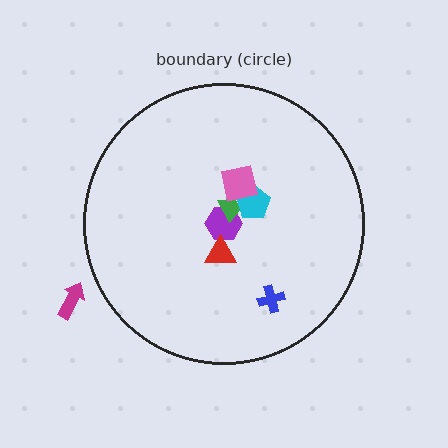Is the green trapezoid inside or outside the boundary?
Inside.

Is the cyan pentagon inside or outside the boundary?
Inside.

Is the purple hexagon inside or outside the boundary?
Inside.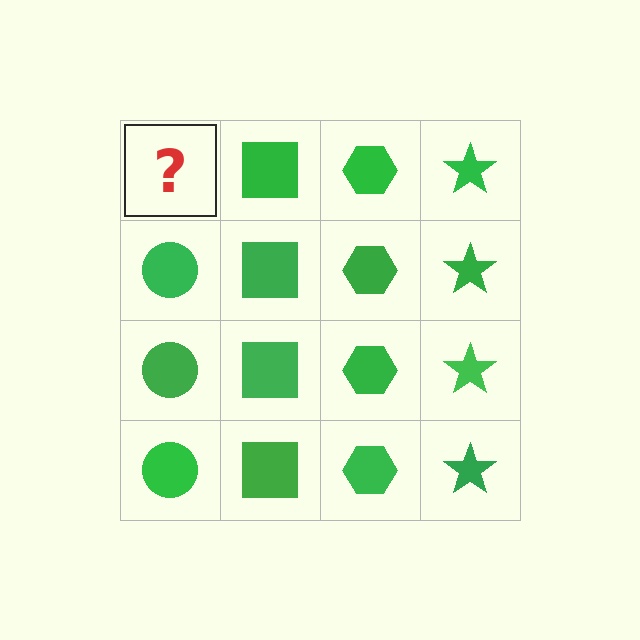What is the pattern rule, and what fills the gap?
The rule is that each column has a consistent shape. The gap should be filled with a green circle.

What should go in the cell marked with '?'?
The missing cell should contain a green circle.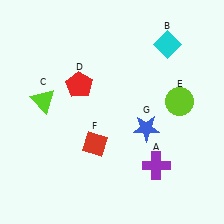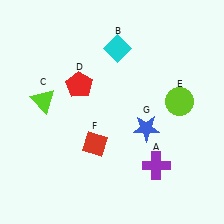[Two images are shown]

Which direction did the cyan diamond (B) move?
The cyan diamond (B) moved left.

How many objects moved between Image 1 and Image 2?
1 object moved between the two images.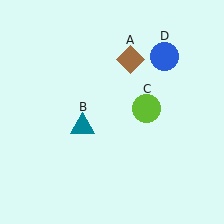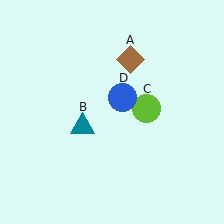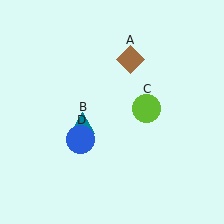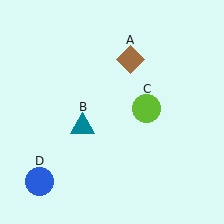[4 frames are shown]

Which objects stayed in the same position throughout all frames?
Brown diamond (object A) and teal triangle (object B) and lime circle (object C) remained stationary.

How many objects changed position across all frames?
1 object changed position: blue circle (object D).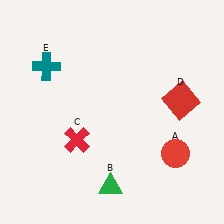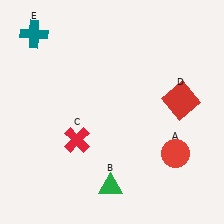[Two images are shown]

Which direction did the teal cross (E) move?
The teal cross (E) moved up.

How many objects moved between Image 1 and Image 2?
1 object moved between the two images.